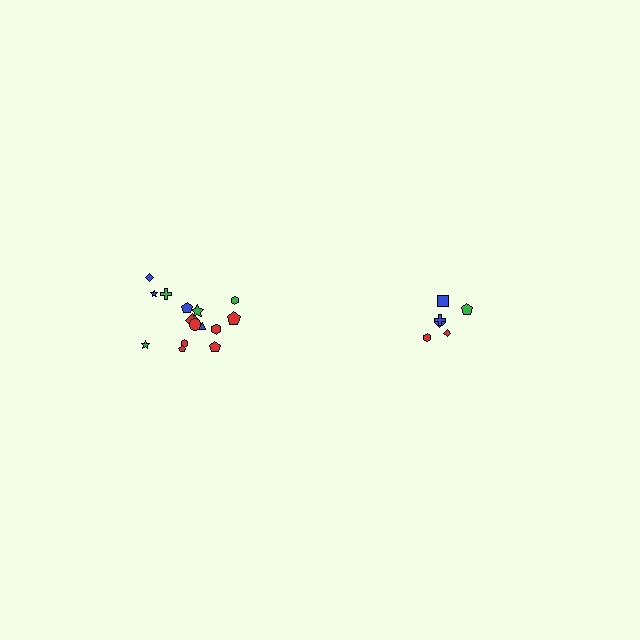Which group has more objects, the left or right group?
The left group.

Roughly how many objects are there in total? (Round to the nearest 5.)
Roughly 20 objects in total.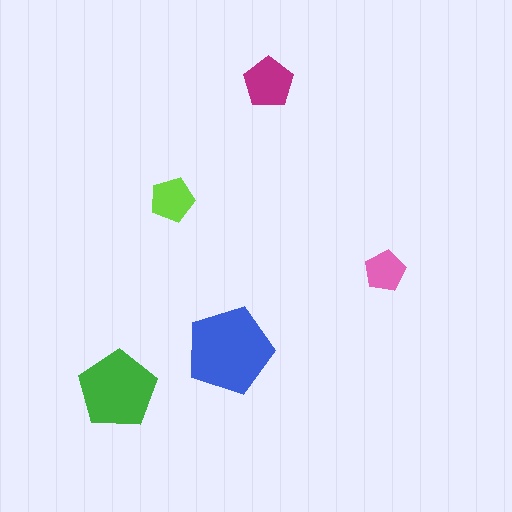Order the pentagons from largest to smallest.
the blue one, the green one, the magenta one, the lime one, the pink one.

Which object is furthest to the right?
The pink pentagon is rightmost.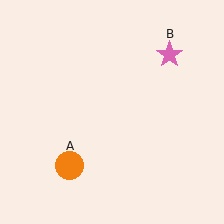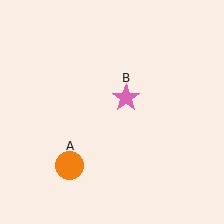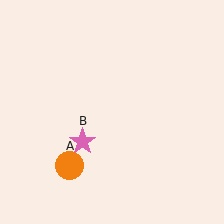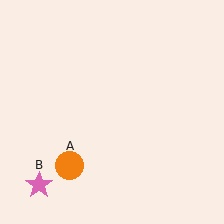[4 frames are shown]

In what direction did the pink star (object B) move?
The pink star (object B) moved down and to the left.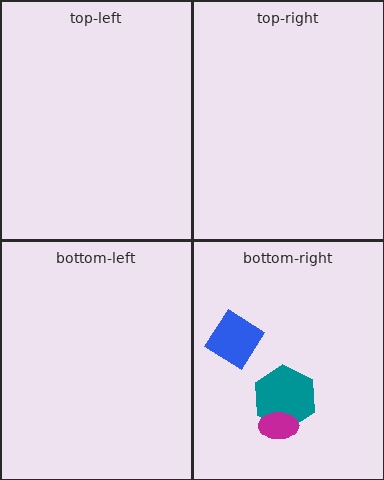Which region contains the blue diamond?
The bottom-right region.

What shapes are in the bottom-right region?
The teal hexagon, the magenta ellipse, the blue diamond.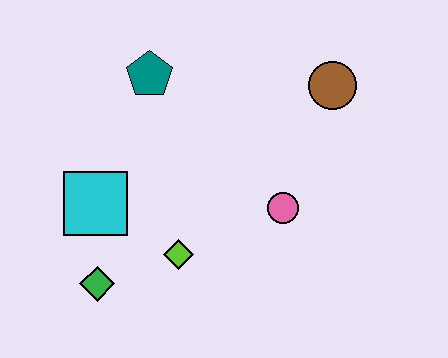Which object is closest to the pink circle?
The lime diamond is closest to the pink circle.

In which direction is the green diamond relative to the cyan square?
The green diamond is below the cyan square.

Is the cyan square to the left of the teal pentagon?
Yes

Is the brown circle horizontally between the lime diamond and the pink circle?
No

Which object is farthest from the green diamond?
The brown circle is farthest from the green diamond.